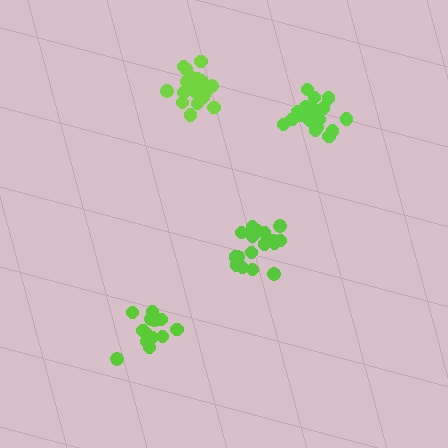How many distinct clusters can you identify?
There are 4 distinct clusters.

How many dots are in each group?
Group 1: 21 dots, Group 2: 18 dots, Group 3: 20 dots, Group 4: 15 dots (74 total).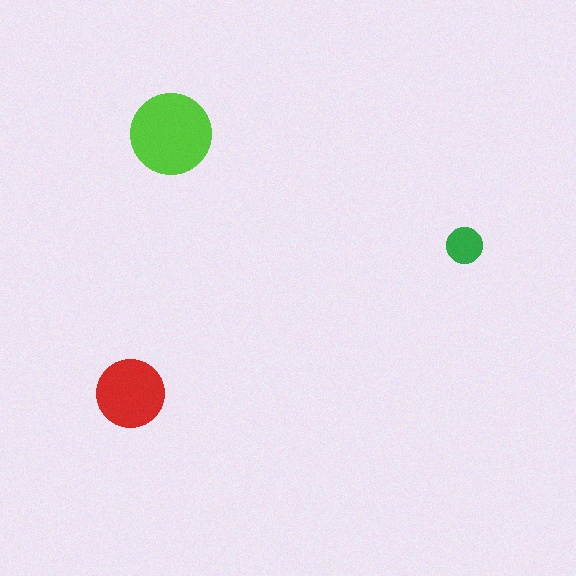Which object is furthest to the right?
The green circle is rightmost.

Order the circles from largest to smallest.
the lime one, the red one, the green one.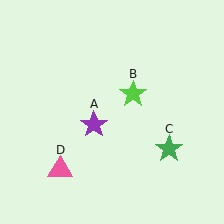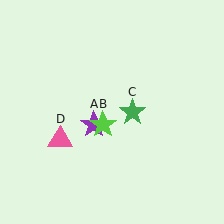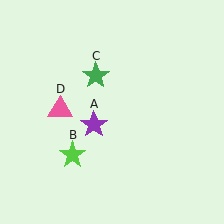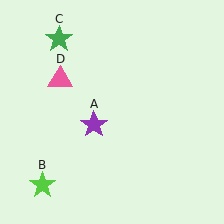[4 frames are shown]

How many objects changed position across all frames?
3 objects changed position: lime star (object B), green star (object C), pink triangle (object D).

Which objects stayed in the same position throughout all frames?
Purple star (object A) remained stationary.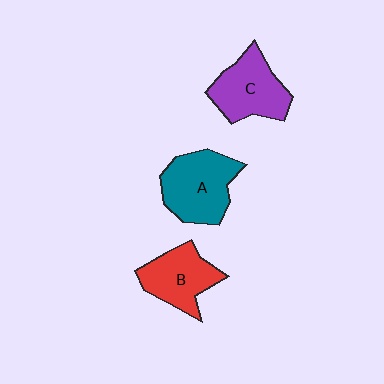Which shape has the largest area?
Shape A (teal).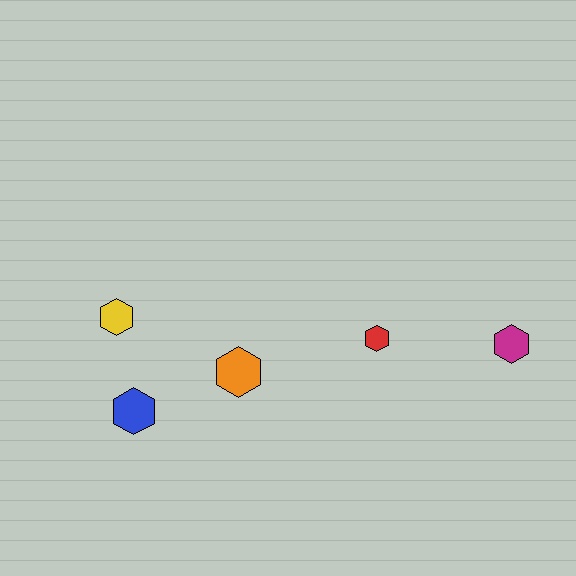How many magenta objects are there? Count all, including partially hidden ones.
There is 1 magenta object.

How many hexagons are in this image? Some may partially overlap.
There are 5 hexagons.